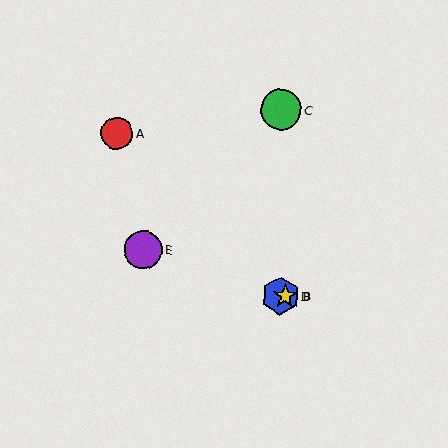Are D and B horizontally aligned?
Yes, both are at y≈296.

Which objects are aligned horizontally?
Objects B, D are aligned horizontally.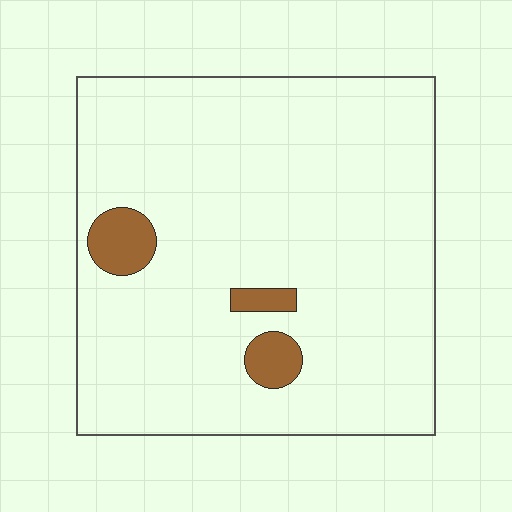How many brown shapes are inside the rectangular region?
3.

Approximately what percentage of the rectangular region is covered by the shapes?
Approximately 5%.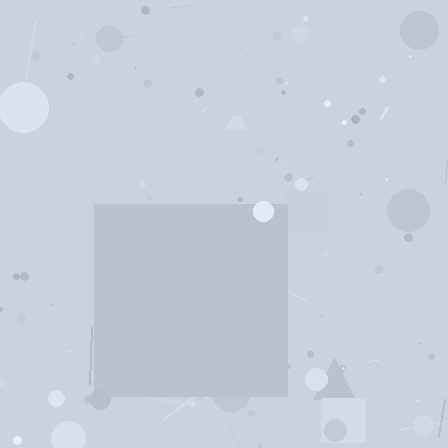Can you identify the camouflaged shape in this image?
The camouflaged shape is a square.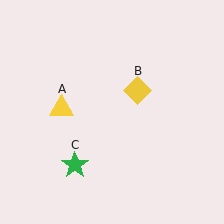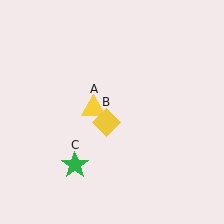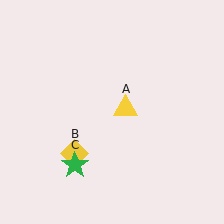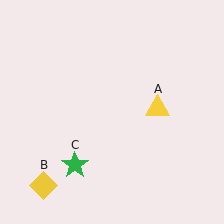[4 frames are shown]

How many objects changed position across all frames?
2 objects changed position: yellow triangle (object A), yellow diamond (object B).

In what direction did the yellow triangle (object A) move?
The yellow triangle (object A) moved right.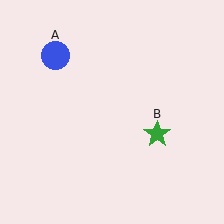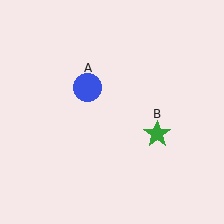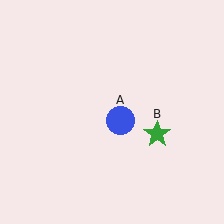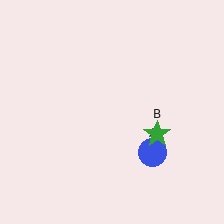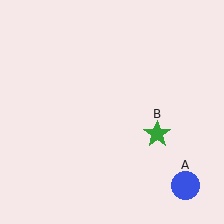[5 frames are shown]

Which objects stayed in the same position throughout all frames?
Green star (object B) remained stationary.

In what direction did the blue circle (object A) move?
The blue circle (object A) moved down and to the right.